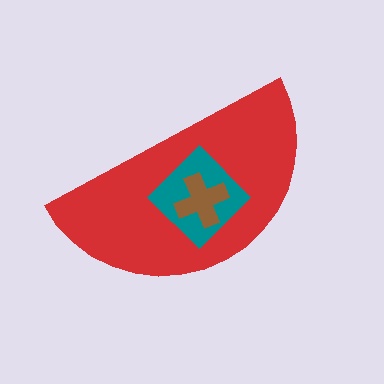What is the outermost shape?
The red semicircle.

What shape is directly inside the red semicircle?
The teal diamond.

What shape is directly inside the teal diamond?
The brown cross.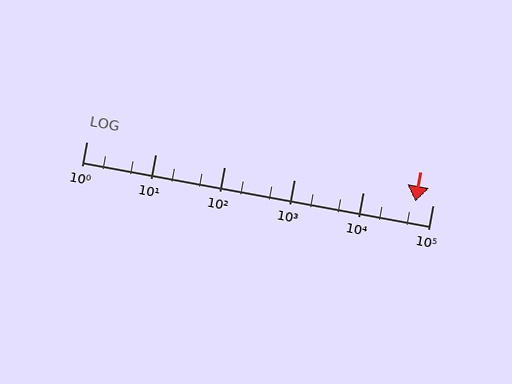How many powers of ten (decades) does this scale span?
The scale spans 5 decades, from 1 to 100000.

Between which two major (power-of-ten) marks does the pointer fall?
The pointer is between 10000 and 100000.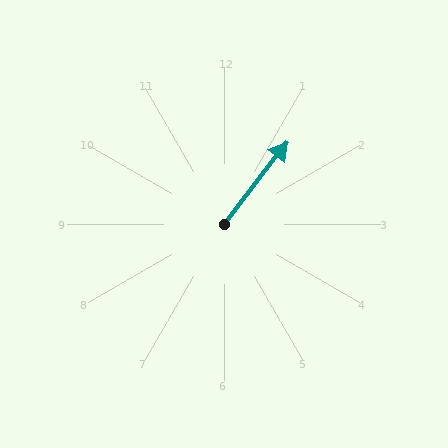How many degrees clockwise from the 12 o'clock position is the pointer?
Approximately 37 degrees.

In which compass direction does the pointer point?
Northeast.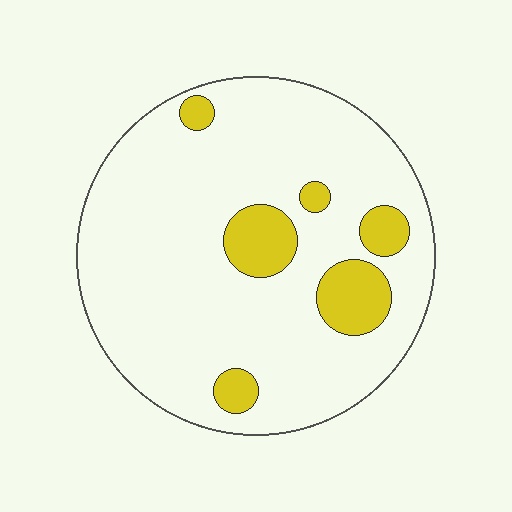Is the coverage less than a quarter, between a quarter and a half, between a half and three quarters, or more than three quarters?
Less than a quarter.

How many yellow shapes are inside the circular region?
6.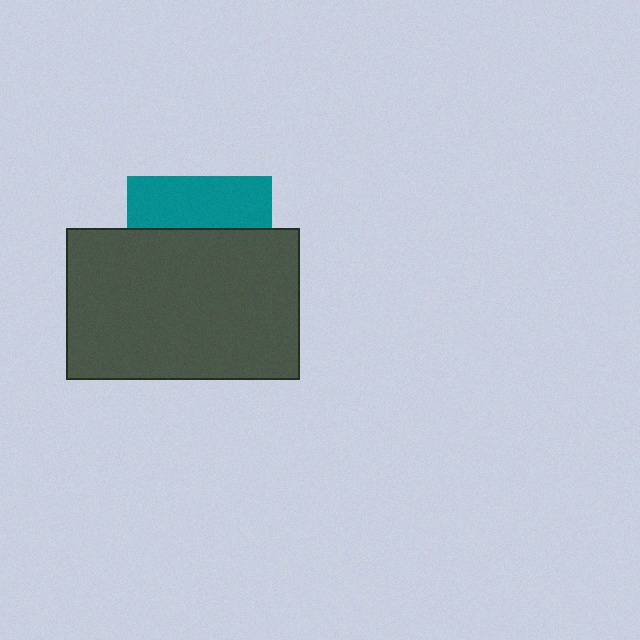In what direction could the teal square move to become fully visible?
The teal square could move up. That would shift it out from behind the dark gray rectangle entirely.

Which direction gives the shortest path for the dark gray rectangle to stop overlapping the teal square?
Moving down gives the shortest separation.